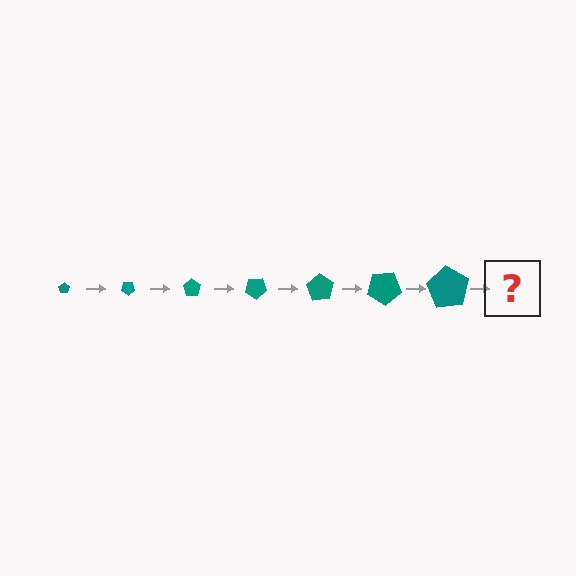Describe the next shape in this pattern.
It should be a pentagon, larger than the previous one and rotated 245 degrees from the start.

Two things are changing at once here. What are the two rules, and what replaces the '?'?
The two rules are that the pentagon grows larger each step and it rotates 35 degrees each step. The '?' should be a pentagon, larger than the previous one and rotated 245 degrees from the start.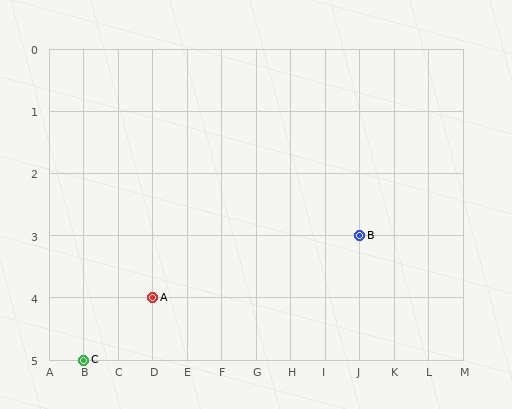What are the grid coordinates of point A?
Point A is at grid coordinates (D, 4).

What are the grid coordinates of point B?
Point B is at grid coordinates (J, 3).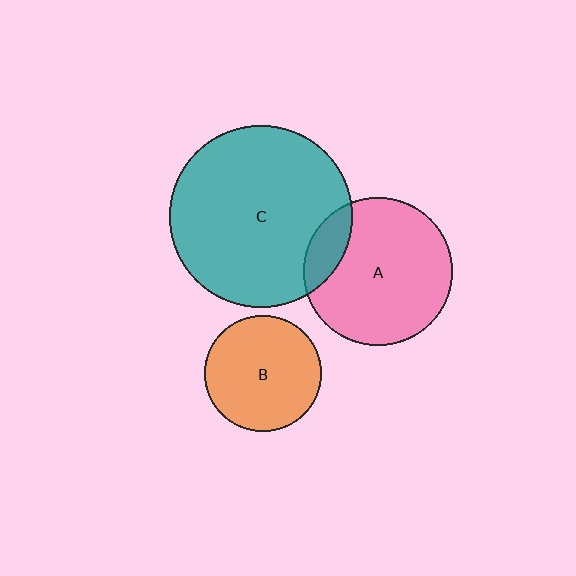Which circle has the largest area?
Circle C (teal).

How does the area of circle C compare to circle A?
Approximately 1.5 times.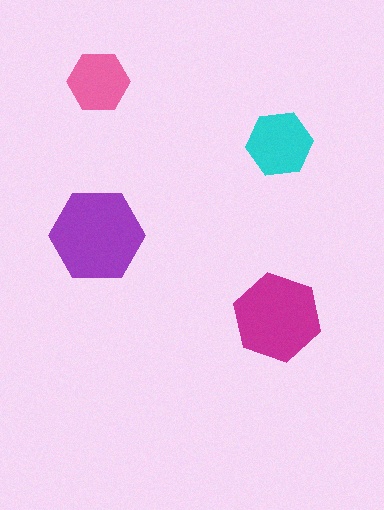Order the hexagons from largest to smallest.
the purple one, the magenta one, the cyan one, the pink one.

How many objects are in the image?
There are 4 objects in the image.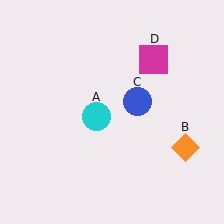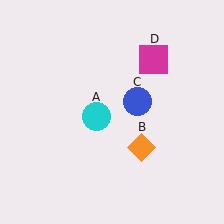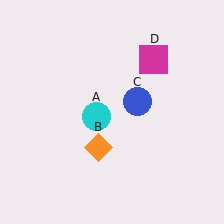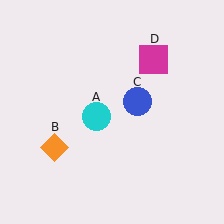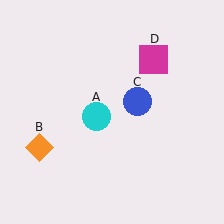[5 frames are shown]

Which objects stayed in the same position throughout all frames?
Cyan circle (object A) and blue circle (object C) and magenta square (object D) remained stationary.